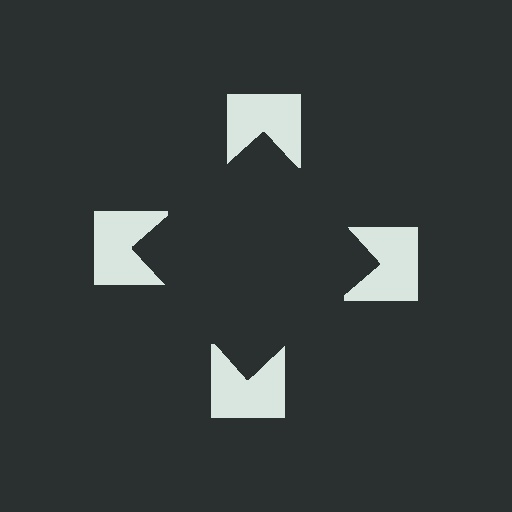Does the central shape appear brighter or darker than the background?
It typically appears slightly darker than the background, even though no actual brightness change is drawn.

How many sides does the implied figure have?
4 sides.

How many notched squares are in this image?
There are 4 — one at each vertex of the illusory square.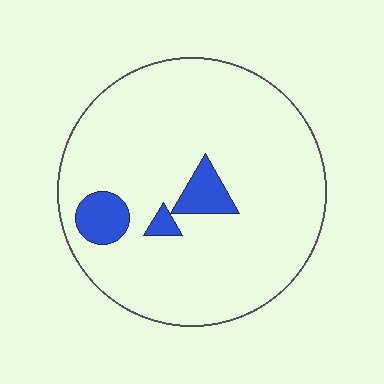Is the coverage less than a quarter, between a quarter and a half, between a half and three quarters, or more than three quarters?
Less than a quarter.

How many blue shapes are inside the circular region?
3.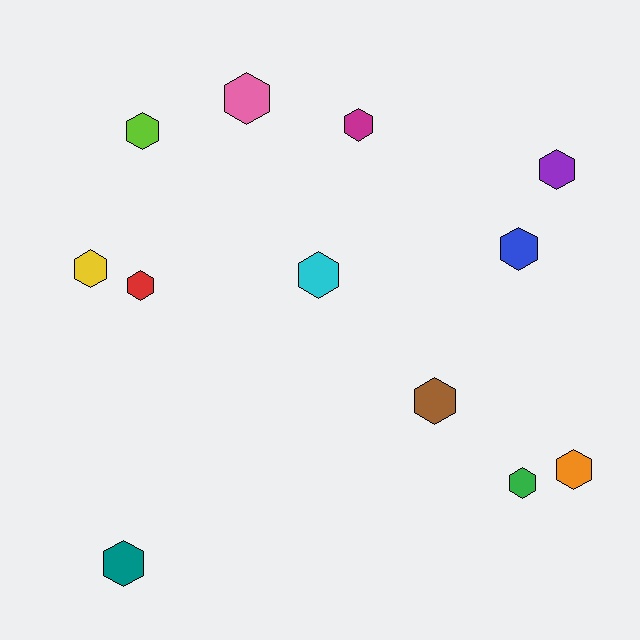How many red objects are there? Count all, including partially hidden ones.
There is 1 red object.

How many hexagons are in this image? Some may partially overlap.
There are 12 hexagons.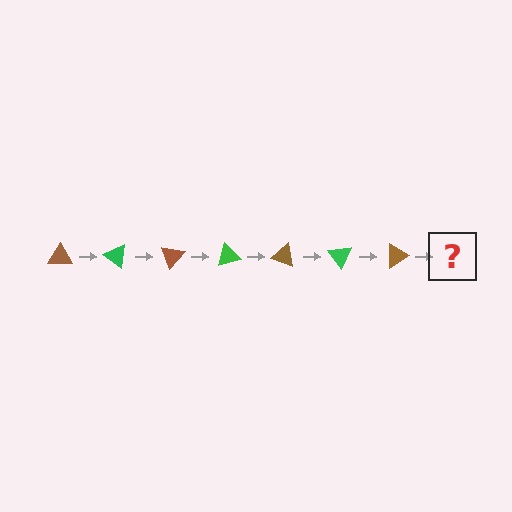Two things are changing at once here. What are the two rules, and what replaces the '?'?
The two rules are that it rotates 35 degrees each step and the color cycles through brown and green. The '?' should be a green triangle, rotated 245 degrees from the start.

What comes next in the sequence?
The next element should be a green triangle, rotated 245 degrees from the start.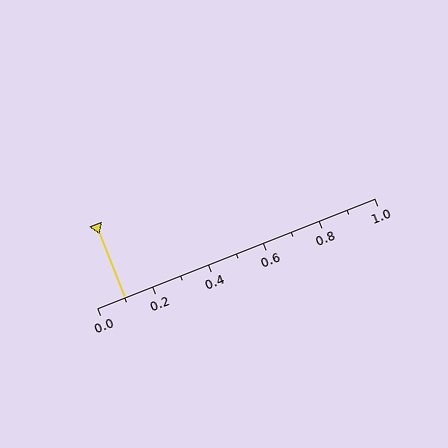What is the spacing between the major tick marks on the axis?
The major ticks are spaced 0.2 apart.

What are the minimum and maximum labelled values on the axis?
The axis runs from 0.0 to 1.0.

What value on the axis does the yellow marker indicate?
The marker indicates approximately 0.1.